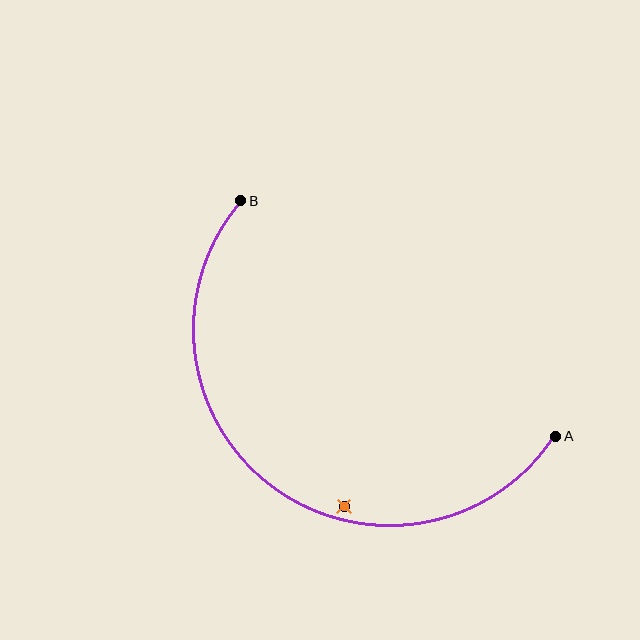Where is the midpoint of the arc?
The arc midpoint is the point on the curve farthest from the straight line joining A and B. It sits below and to the left of that line.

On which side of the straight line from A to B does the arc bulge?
The arc bulges below and to the left of the straight line connecting A and B.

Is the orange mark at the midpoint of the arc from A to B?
No — the orange mark does not lie on the arc at all. It sits slightly inside the curve.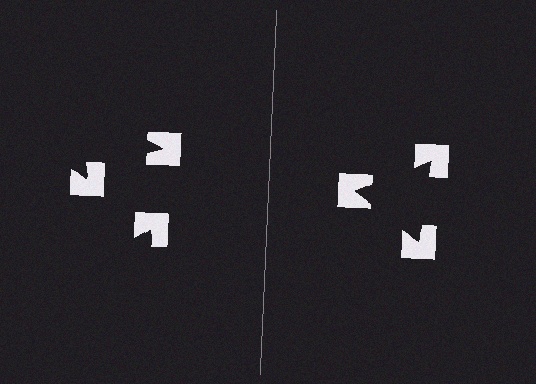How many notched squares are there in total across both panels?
6 — 3 on each side.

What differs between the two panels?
The notched squares are positioned identically on both sides; only the wedge orientations differ. On the right they align to a triangle; on the left they are misaligned.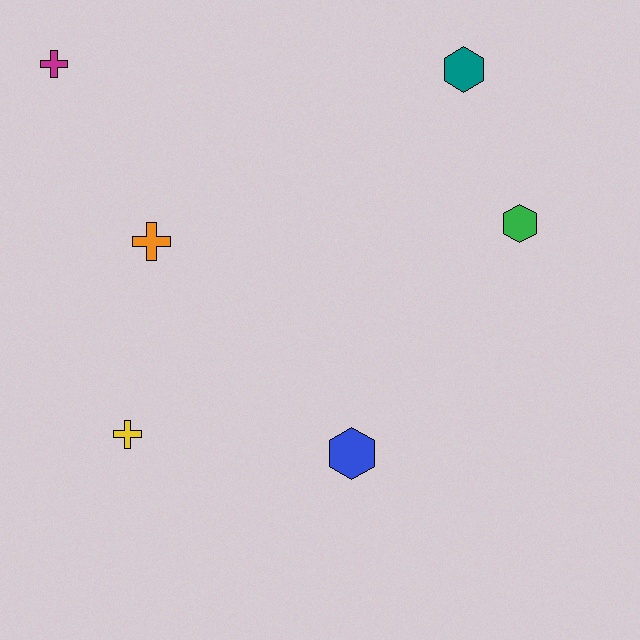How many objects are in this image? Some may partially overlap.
There are 6 objects.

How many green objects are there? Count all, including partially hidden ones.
There is 1 green object.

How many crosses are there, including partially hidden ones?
There are 3 crosses.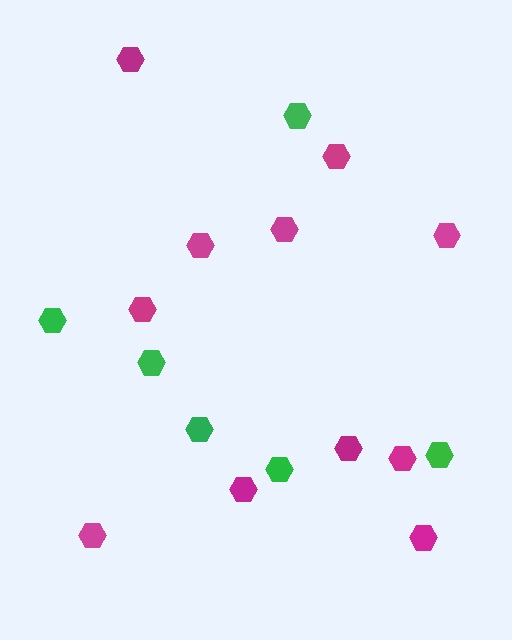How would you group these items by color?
There are 2 groups: one group of magenta hexagons (11) and one group of green hexagons (6).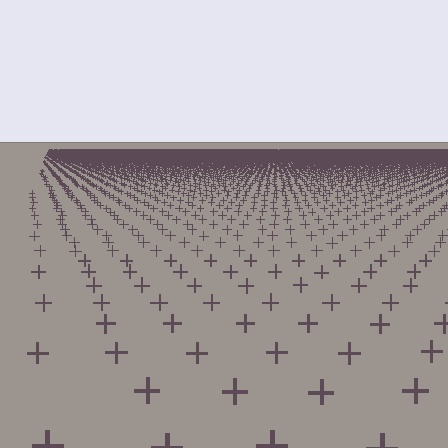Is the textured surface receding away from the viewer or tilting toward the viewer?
The surface is receding away from the viewer. Texture elements get smaller and denser toward the top.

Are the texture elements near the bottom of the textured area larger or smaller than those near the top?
Larger. Near the bottom, elements are closer to the viewer and appear at a bigger on-screen size.